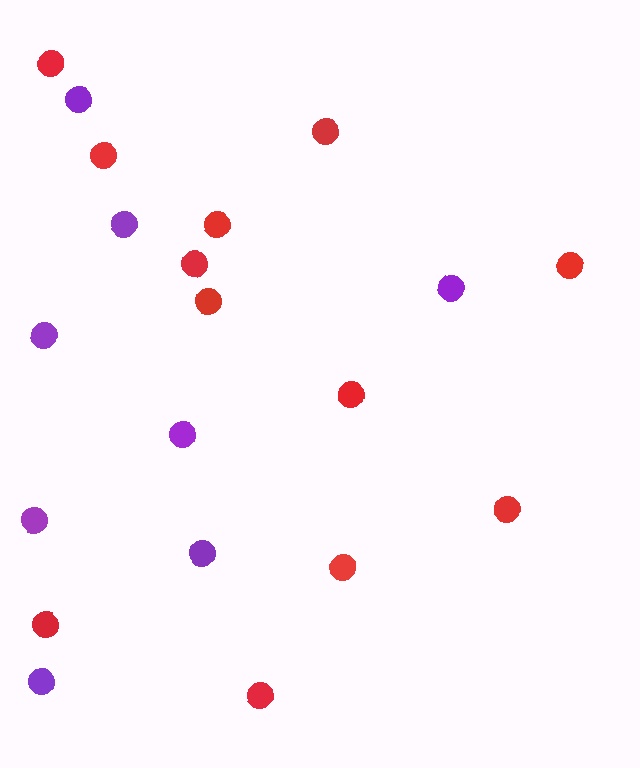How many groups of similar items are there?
There are 2 groups: one group of red circles (12) and one group of purple circles (8).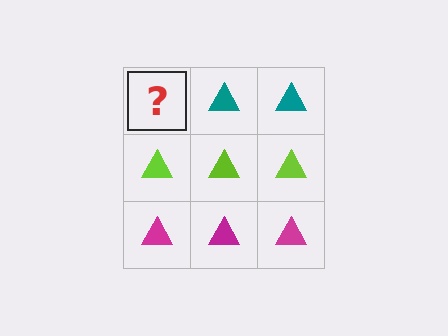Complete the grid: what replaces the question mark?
The question mark should be replaced with a teal triangle.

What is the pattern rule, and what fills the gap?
The rule is that each row has a consistent color. The gap should be filled with a teal triangle.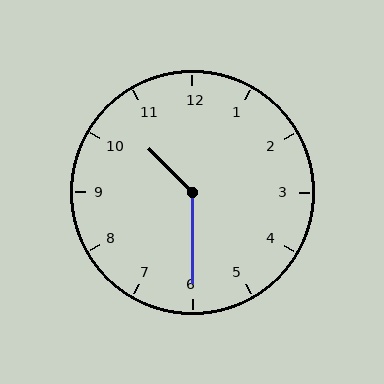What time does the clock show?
10:30.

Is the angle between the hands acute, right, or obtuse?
It is obtuse.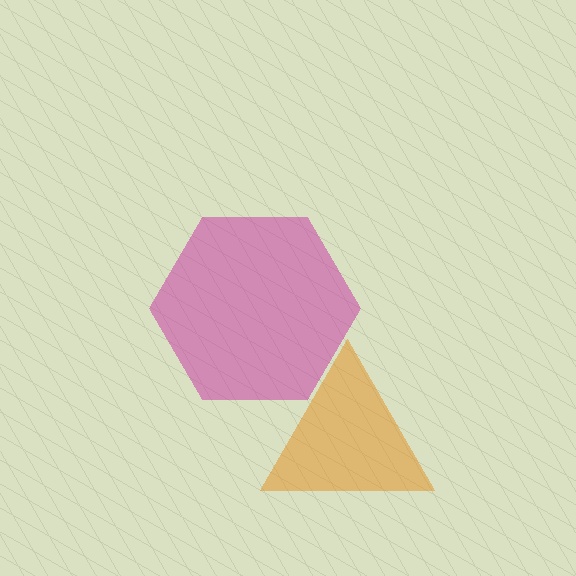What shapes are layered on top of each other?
The layered shapes are: a magenta hexagon, an orange triangle.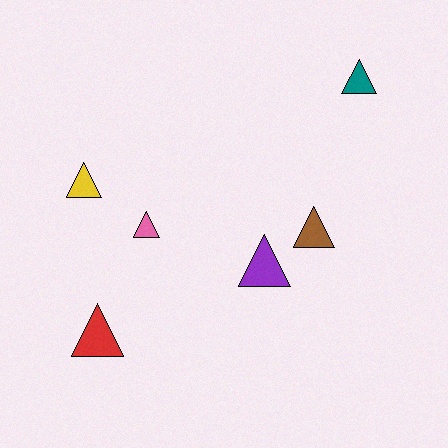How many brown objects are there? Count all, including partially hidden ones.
There is 1 brown object.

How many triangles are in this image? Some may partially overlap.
There are 6 triangles.